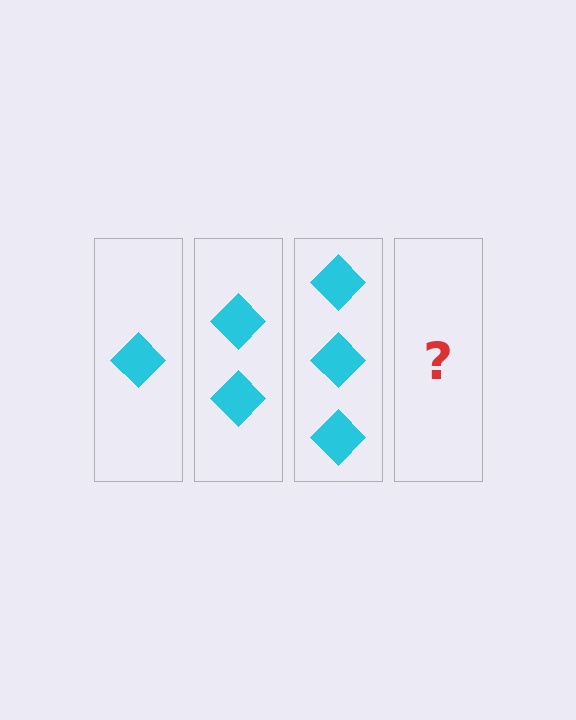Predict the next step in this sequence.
The next step is 4 diamonds.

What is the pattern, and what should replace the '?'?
The pattern is that each step adds one more diamond. The '?' should be 4 diamonds.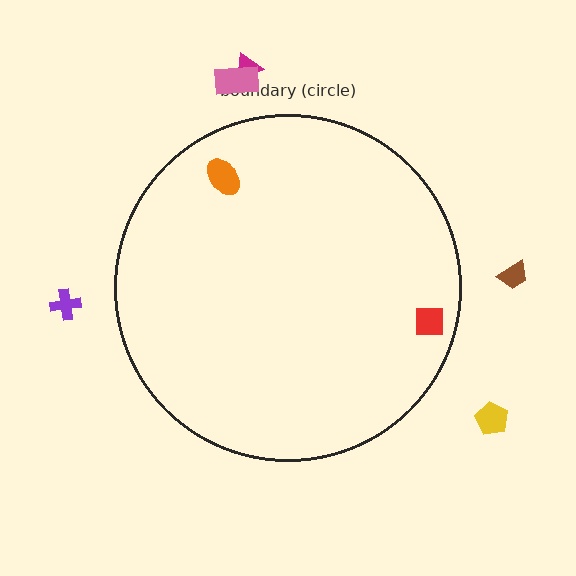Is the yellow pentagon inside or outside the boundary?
Outside.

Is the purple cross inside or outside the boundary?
Outside.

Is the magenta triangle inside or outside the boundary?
Outside.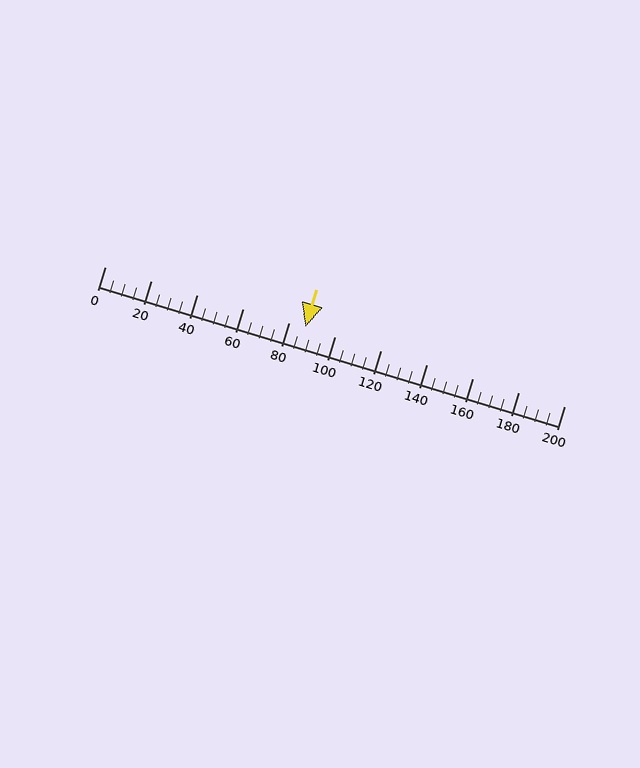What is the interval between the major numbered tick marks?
The major tick marks are spaced 20 units apart.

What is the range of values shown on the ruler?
The ruler shows values from 0 to 200.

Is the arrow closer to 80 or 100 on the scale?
The arrow is closer to 80.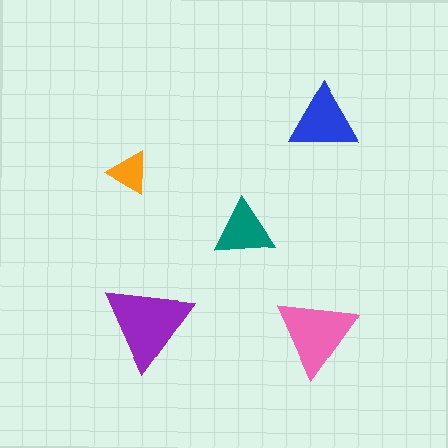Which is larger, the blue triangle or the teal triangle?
The blue one.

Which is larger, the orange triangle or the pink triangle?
The pink one.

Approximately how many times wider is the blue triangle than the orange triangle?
About 1.5 times wider.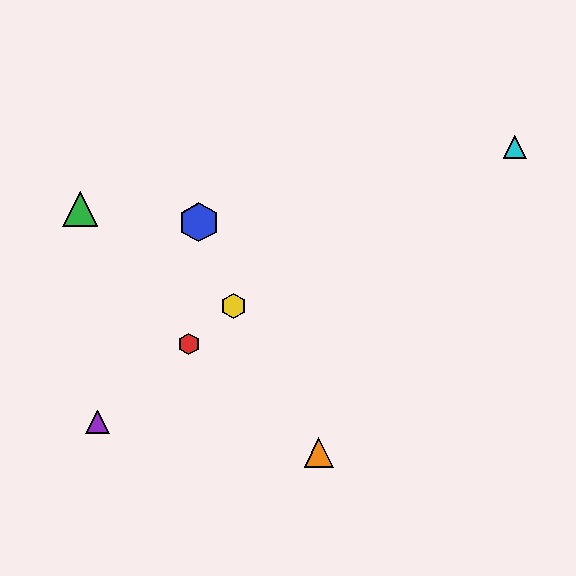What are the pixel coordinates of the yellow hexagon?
The yellow hexagon is at (234, 306).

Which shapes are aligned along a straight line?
The red hexagon, the yellow hexagon, the purple triangle are aligned along a straight line.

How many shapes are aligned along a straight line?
3 shapes (the red hexagon, the yellow hexagon, the purple triangle) are aligned along a straight line.